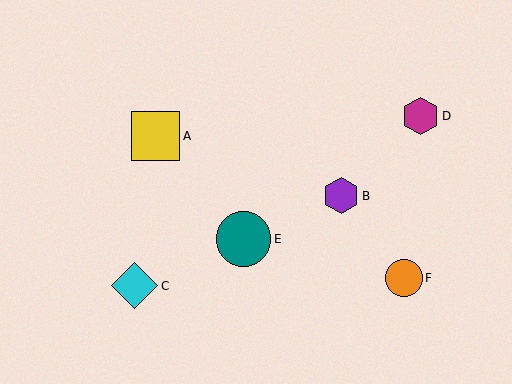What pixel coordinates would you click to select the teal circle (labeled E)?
Click at (244, 239) to select the teal circle E.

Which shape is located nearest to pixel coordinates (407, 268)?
The orange circle (labeled F) at (404, 278) is nearest to that location.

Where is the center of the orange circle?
The center of the orange circle is at (404, 278).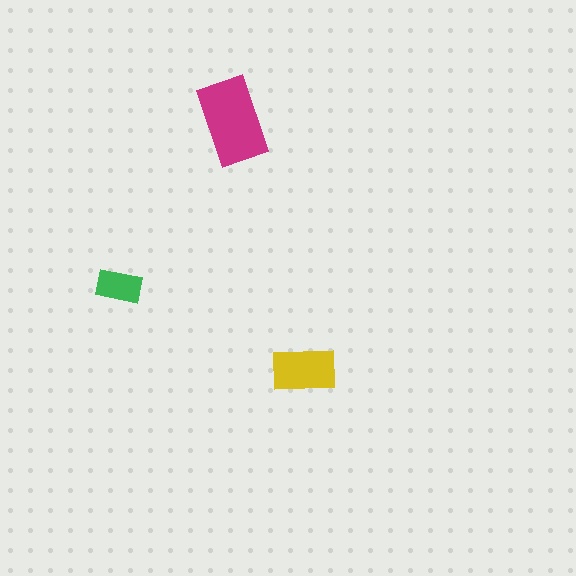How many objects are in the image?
There are 3 objects in the image.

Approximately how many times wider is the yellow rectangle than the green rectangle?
About 1.5 times wider.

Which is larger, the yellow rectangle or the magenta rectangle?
The magenta one.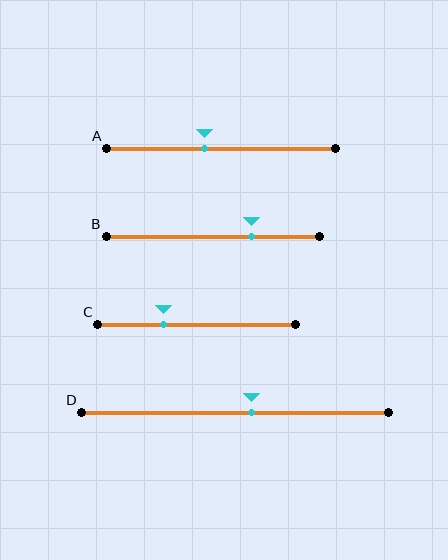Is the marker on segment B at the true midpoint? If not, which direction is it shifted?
No, the marker on segment B is shifted to the right by about 18% of the segment length.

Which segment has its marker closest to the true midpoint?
Segment D has its marker closest to the true midpoint.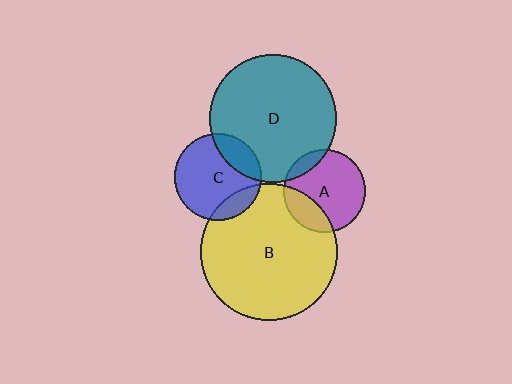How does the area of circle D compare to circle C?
Approximately 2.1 times.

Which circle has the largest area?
Circle B (yellow).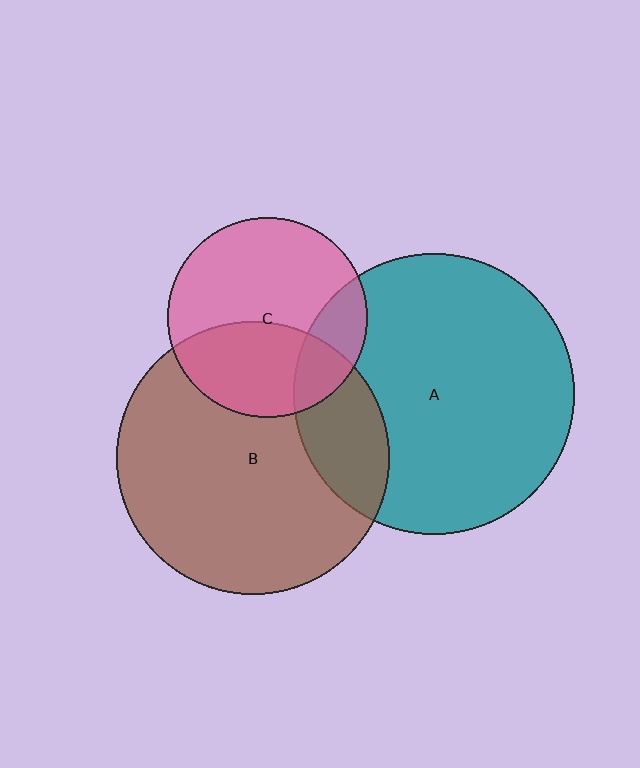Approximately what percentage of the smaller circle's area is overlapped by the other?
Approximately 40%.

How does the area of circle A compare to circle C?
Approximately 2.0 times.